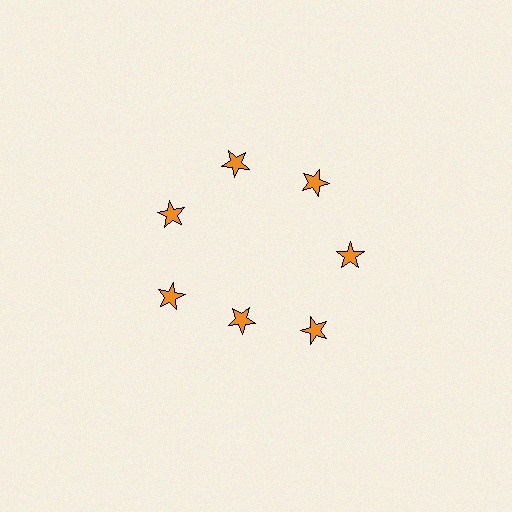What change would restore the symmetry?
The symmetry would be restored by moving it outward, back onto the ring so that all 7 stars sit at equal angles and equal distance from the center.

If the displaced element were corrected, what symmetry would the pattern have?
It would have 7-fold rotational symmetry — the pattern would map onto itself every 51 degrees.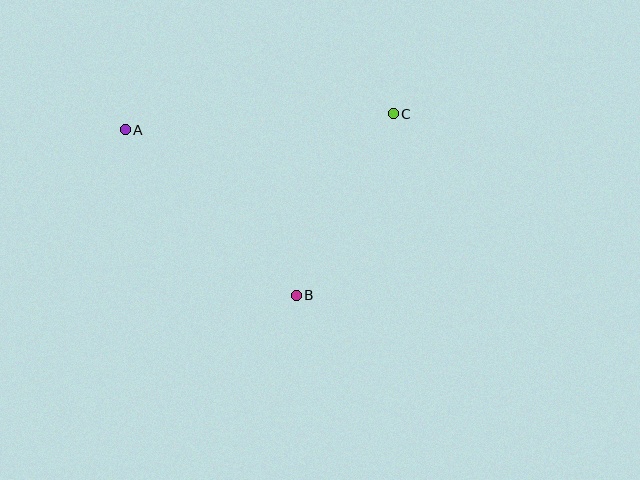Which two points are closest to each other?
Points B and C are closest to each other.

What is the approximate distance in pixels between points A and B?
The distance between A and B is approximately 238 pixels.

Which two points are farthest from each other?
Points A and C are farthest from each other.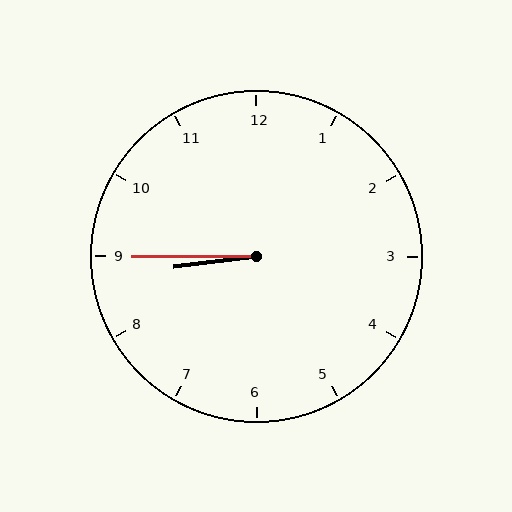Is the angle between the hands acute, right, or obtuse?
It is acute.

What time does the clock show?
8:45.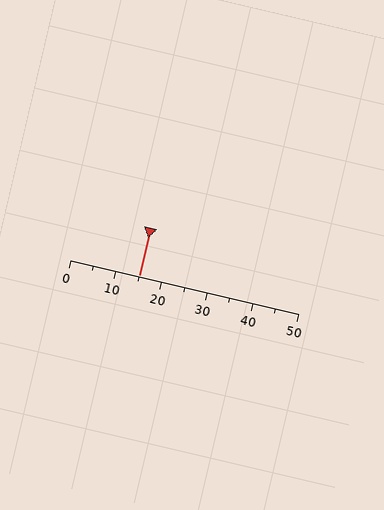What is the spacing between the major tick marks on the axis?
The major ticks are spaced 10 apart.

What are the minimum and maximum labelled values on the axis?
The axis runs from 0 to 50.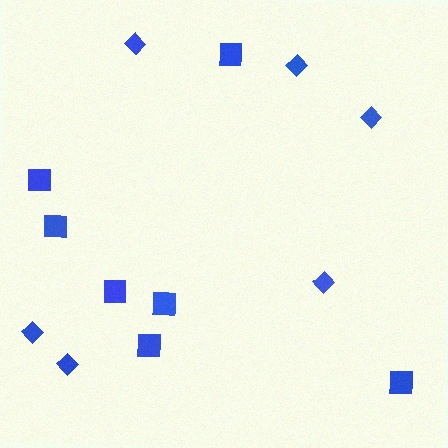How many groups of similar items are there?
There are 2 groups: one group of squares (7) and one group of diamonds (6).